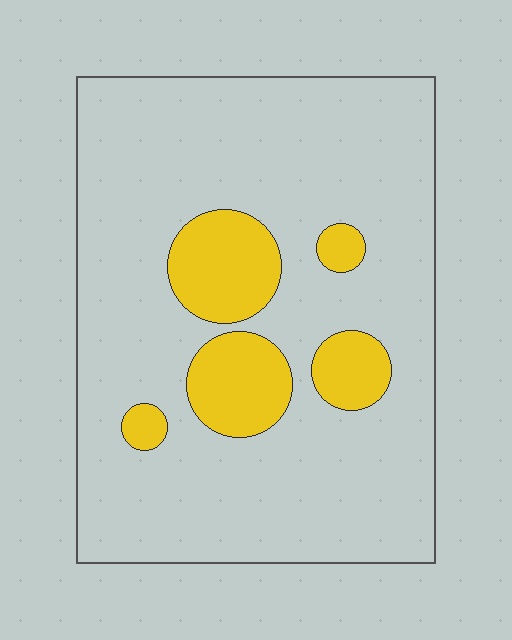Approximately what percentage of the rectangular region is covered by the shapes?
Approximately 15%.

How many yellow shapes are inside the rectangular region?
5.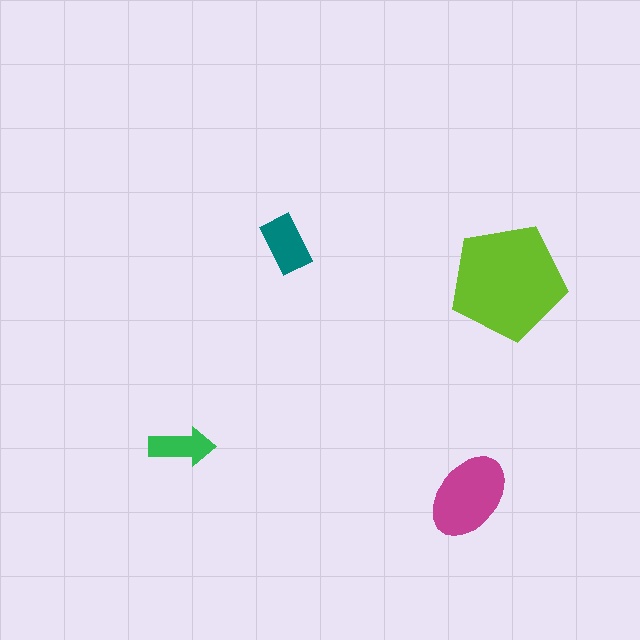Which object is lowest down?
The magenta ellipse is bottommost.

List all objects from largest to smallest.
The lime pentagon, the magenta ellipse, the teal rectangle, the green arrow.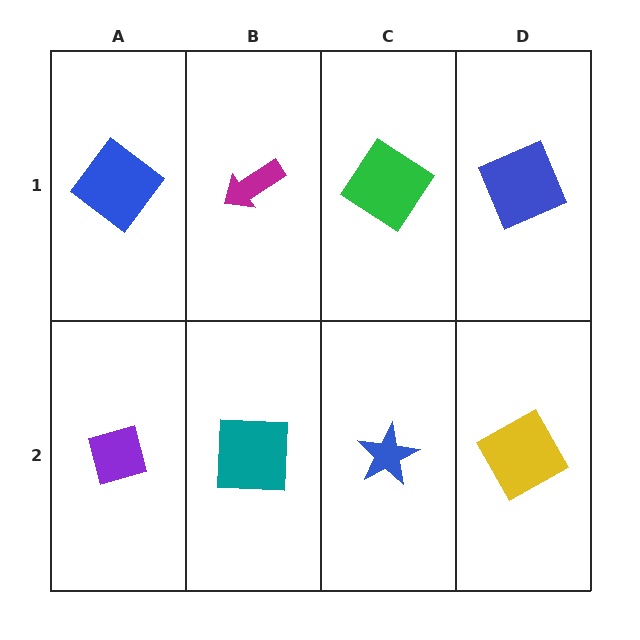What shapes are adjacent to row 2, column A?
A blue diamond (row 1, column A), a teal square (row 2, column B).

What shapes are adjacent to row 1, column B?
A teal square (row 2, column B), a blue diamond (row 1, column A), a green diamond (row 1, column C).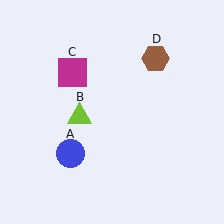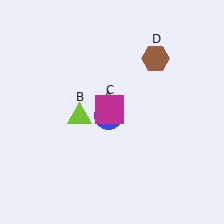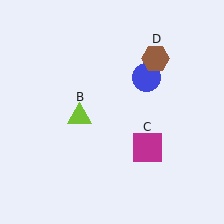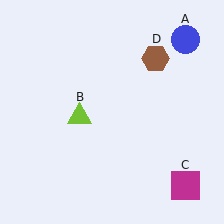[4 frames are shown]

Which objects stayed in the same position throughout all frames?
Lime triangle (object B) and brown hexagon (object D) remained stationary.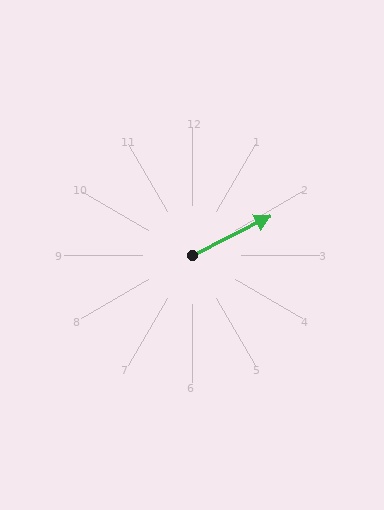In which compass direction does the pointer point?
Northeast.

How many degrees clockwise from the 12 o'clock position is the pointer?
Approximately 63 degrees.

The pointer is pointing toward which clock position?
Roughly 2 o'clock.